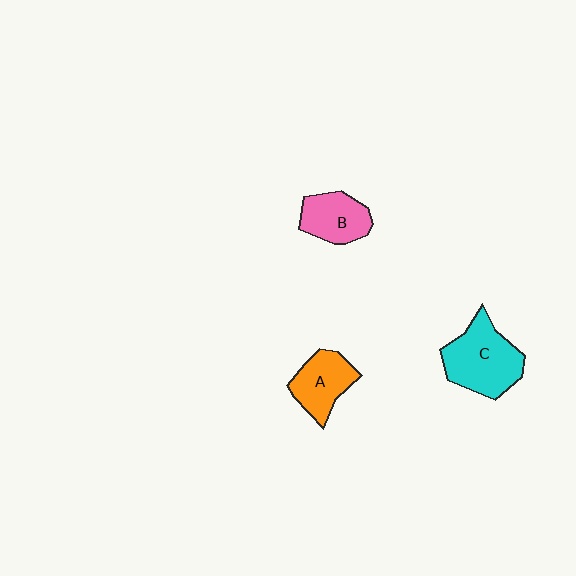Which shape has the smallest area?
Shape B (pink).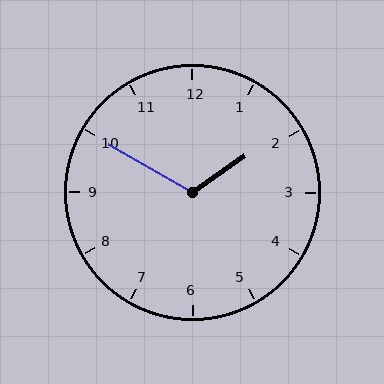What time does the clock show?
1:50.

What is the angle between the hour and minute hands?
Approximately 115 degrees.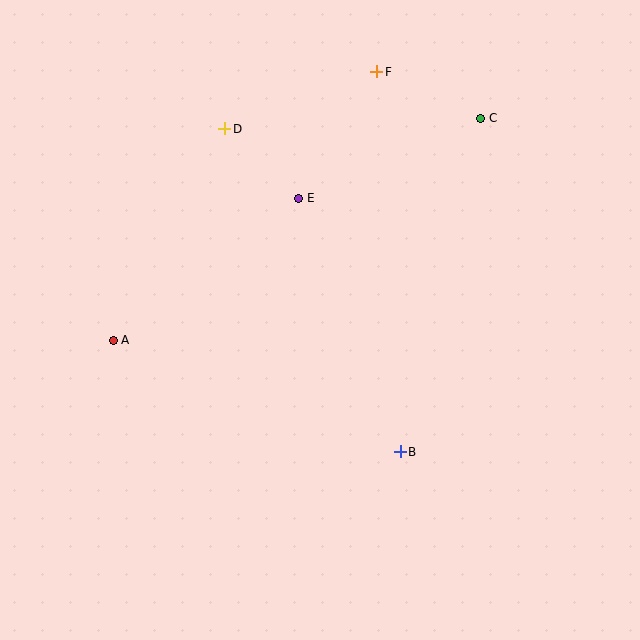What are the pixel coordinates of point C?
Point C is at (481, 118).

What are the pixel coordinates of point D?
Point D is at (225, 129).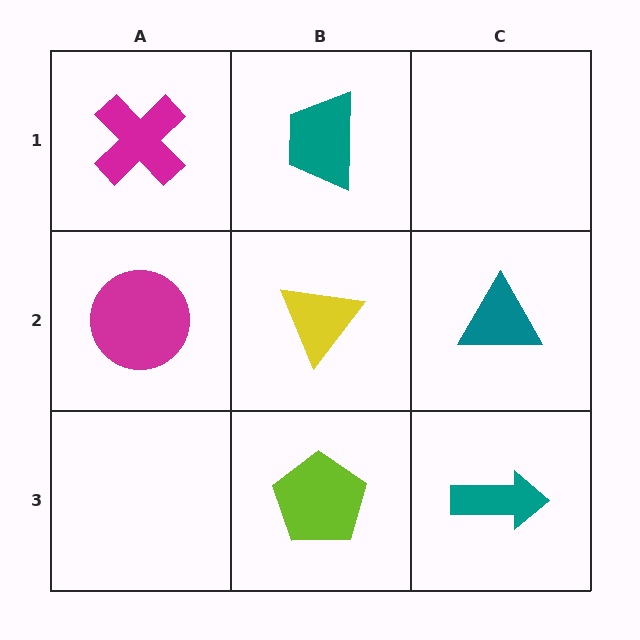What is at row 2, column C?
A teal triangle.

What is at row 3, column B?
A lime pentagon.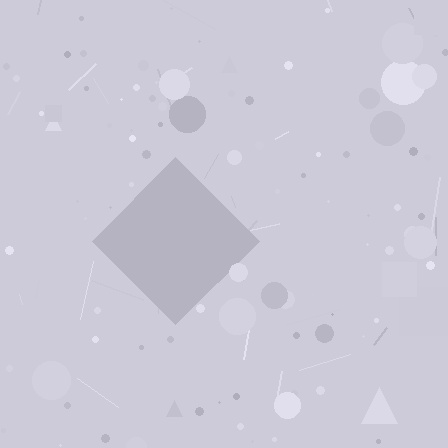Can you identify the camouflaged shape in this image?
The camouflaged shape is a diamond.